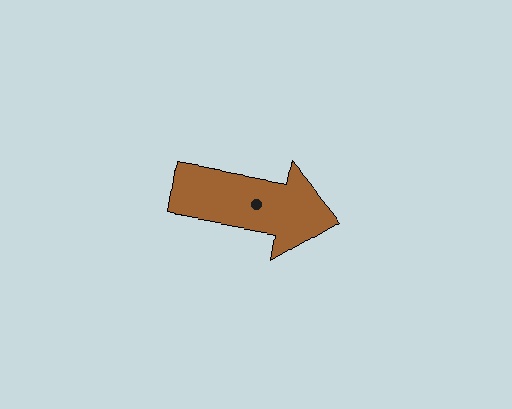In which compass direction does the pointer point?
East.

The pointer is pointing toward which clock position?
Roughly 3 o'clock.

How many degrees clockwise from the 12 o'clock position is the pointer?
Approximately 100 degrees.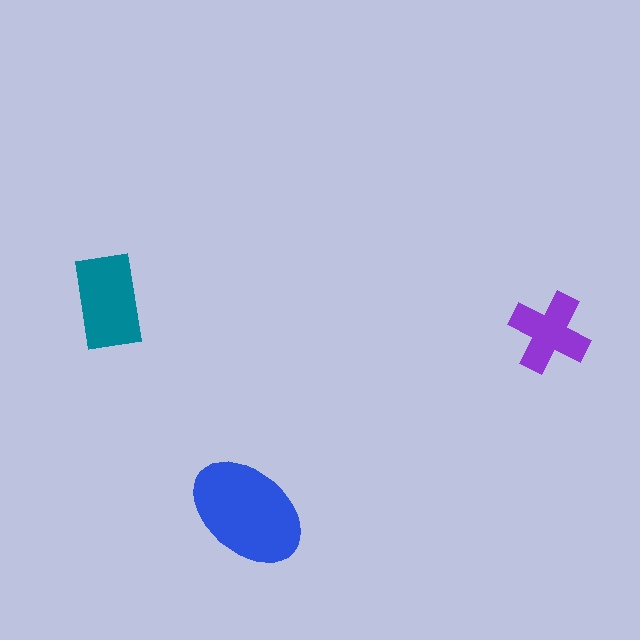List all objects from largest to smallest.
The blue ellipse, the teal rectangle, the purple cross.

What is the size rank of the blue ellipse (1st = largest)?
1st.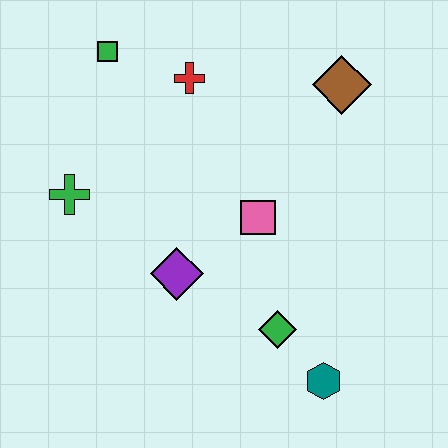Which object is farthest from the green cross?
The teal hexagon is farthest from the green cross.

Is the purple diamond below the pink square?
Yes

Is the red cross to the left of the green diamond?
Yes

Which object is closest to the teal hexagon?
The green diamond is closest to the teal hexagon.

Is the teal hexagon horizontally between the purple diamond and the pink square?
No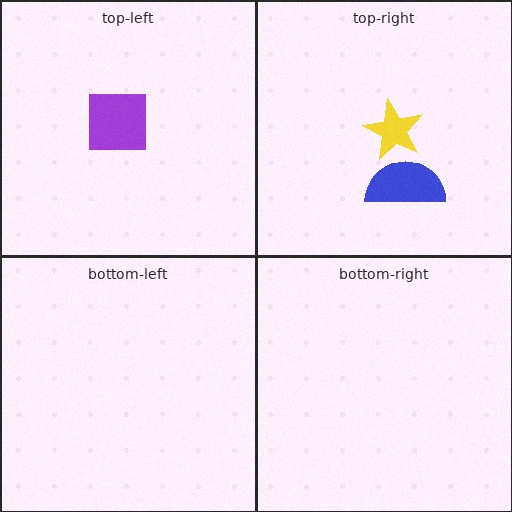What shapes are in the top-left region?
The purple square.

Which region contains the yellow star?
The top-right region.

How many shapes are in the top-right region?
2.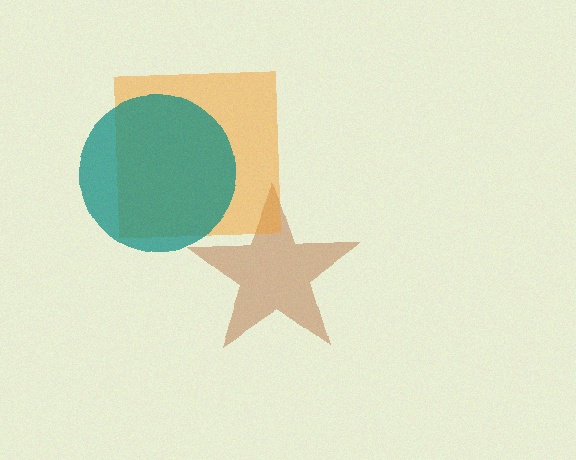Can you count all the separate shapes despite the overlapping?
Yes, there are 3 separate shapes.